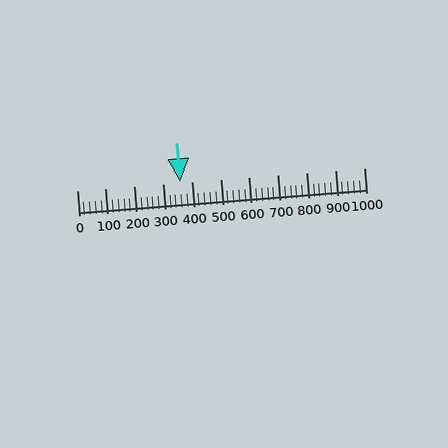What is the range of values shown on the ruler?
The ruler shows values from 0 to 1000.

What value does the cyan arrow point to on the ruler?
The cyan arrow points to approximately 360.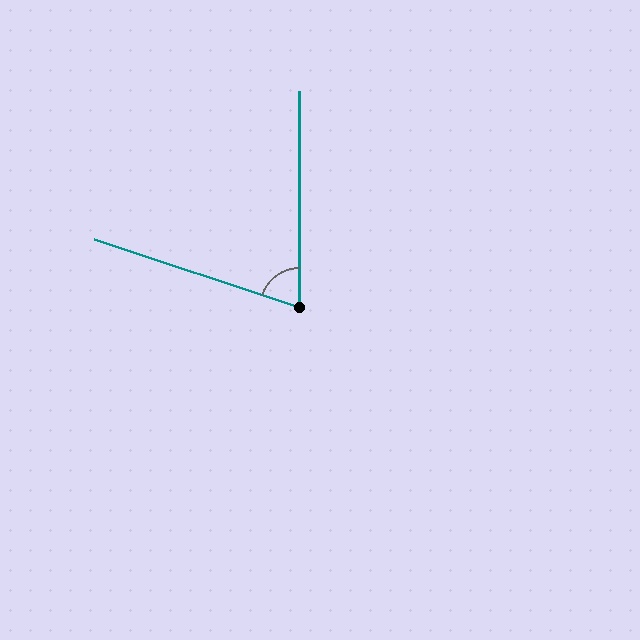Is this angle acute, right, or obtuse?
It is acute.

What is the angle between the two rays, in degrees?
Approximately 71 degrees.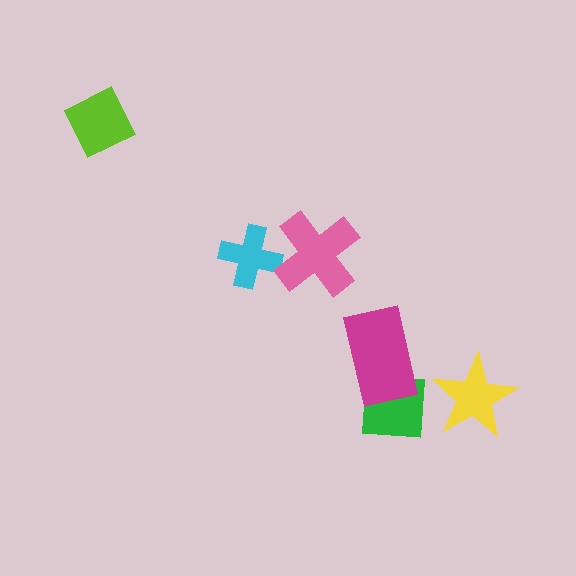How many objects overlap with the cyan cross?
1 object overlaps with the cyan cross.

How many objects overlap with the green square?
1 object overlaps with the green square.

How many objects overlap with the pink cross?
1 object overlaps with the pink cross.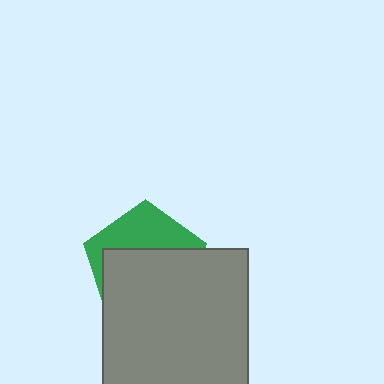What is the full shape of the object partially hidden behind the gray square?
The partially hidden object is a green pentagon.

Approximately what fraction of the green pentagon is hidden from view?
Roughly 64% of the green pentagon is hidden behind the gray square.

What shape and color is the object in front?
The object in front is a gray square.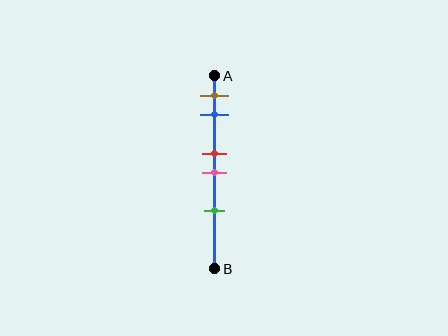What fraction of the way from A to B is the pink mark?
The pink mark is approximately 50% (0.5) of the way from A to B.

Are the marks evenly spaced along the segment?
No, the marks are not evenly spaced.